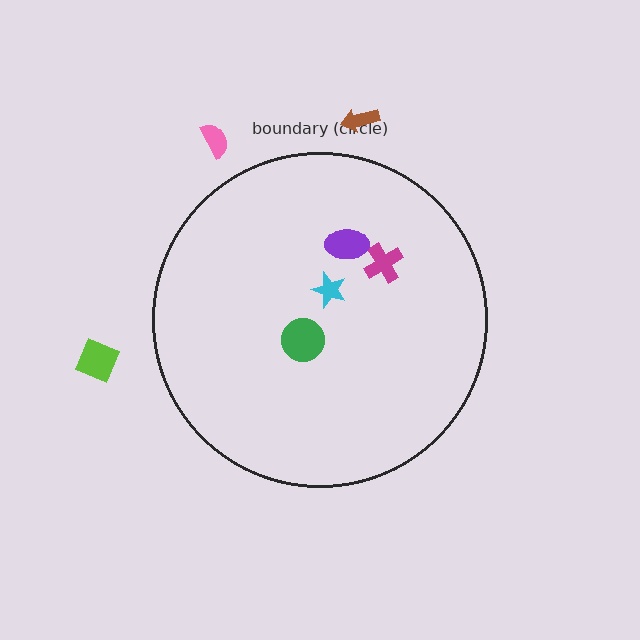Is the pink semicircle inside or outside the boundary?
Outside.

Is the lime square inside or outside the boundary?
Outside.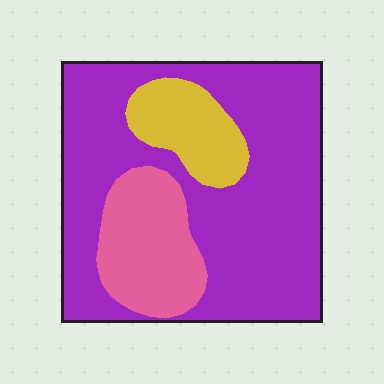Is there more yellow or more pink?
Pink.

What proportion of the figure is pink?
Pink takes up about one fifth (1/5) of the figure.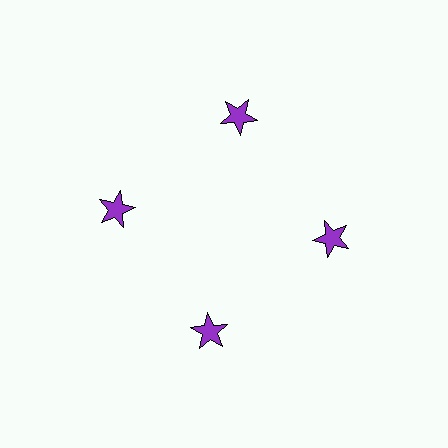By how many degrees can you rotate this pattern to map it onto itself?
The pattern maps onto itself every 90 degrees of rotation.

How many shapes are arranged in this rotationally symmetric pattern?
There are 4 shapes, arranged in 4 groups of 1.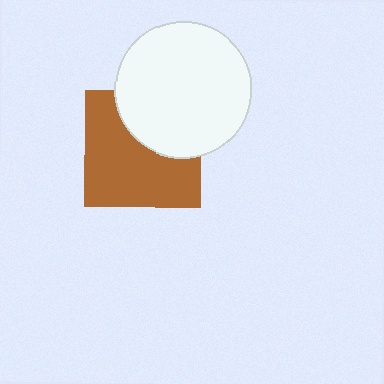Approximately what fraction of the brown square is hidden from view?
Roughly 36% of the brown square is hidden behind the white circle.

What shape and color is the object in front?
The object in front is a white circle.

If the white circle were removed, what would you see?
You would see the complete brown square.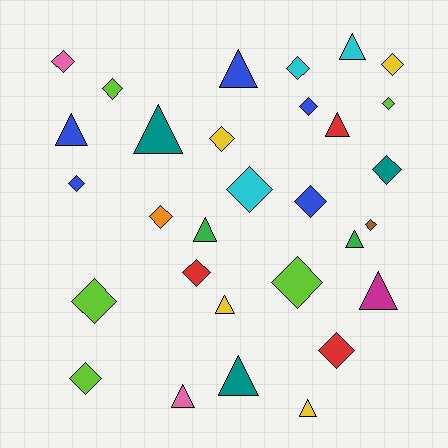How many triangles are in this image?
There are 12 triangles.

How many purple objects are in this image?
There are no purple objects.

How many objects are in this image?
There are 30 objects.